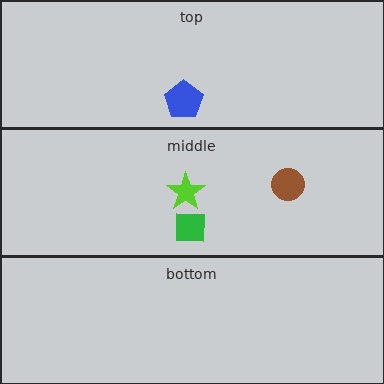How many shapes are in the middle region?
3.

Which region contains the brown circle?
The middle region.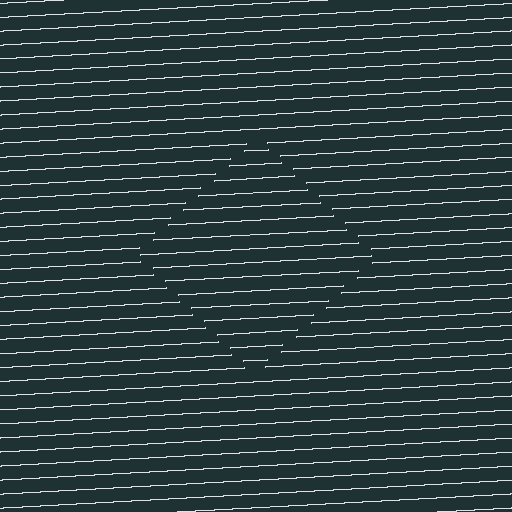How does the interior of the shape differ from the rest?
The interior of the shape contains the same grating, shifted by half a period — the contour is defined by the phase discontinuity where line-ends from the inner and outer gratings abut.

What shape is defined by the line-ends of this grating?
An illusory square. The interior of the shape contains the same grating, shifted by half a period — the contour is defined by the phase discontinuity where line-ends from the inner and outer gratings abut.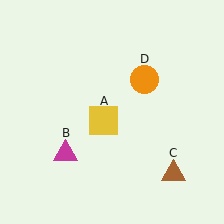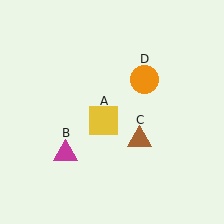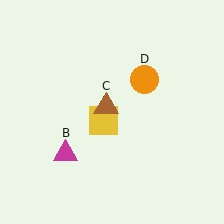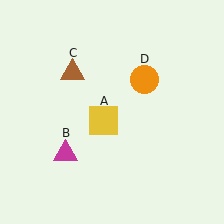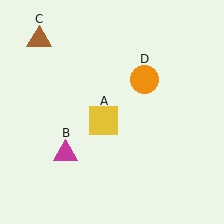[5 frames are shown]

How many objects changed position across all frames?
1 object changed position: brown triangle (object C).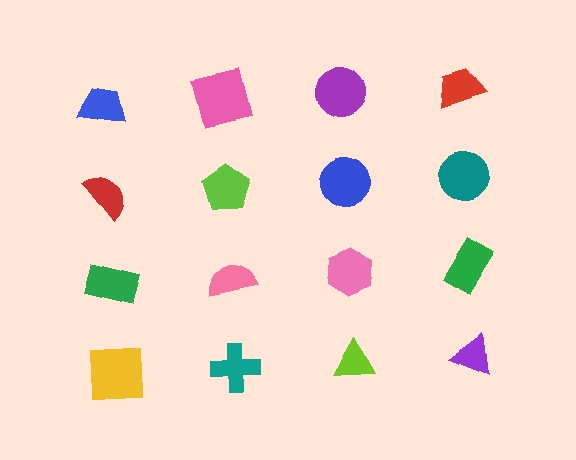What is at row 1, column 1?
A blue trapezoid.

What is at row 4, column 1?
A yellow square.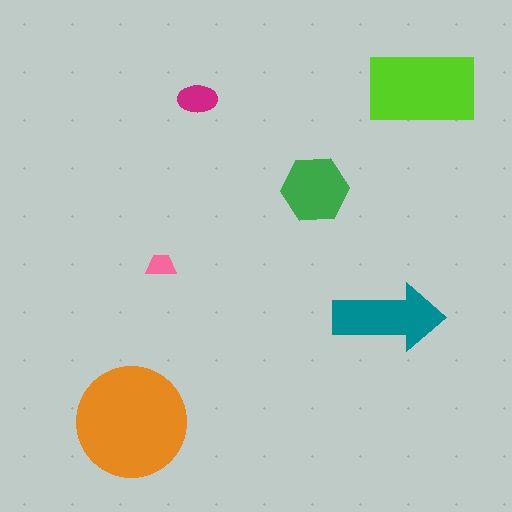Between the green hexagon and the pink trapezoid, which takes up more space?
The green hexagon.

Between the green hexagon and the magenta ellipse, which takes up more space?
The green hexagon.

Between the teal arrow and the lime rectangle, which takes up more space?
The lime rectangle.